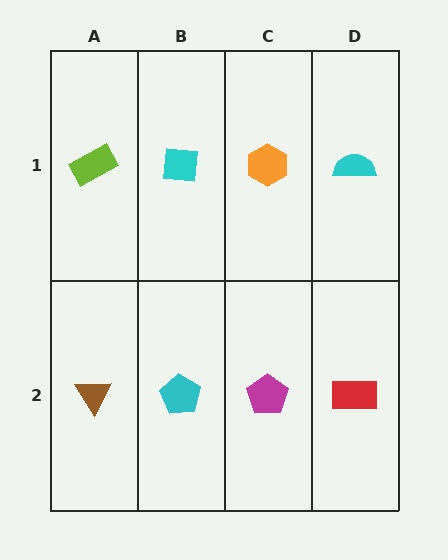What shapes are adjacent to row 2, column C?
An orange hexagon (row 1, column C), a cyan pentagon (row 2, column B), a red rectangle (row 2, column D).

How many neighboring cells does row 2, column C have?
3.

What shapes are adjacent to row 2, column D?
A cyan semicircle (row 1, column D), a magenta pentagon (row 2, column C).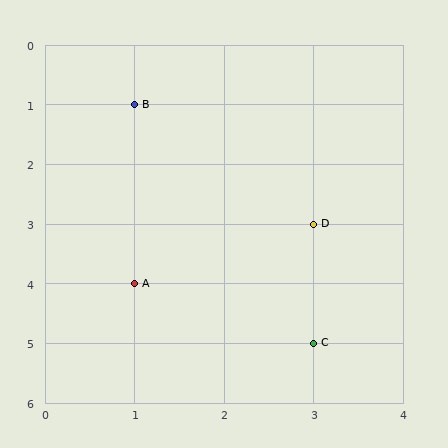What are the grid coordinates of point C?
Point C is at grid coordinates (3, 5).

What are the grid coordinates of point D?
Point D is at grid coordinates (3, 3).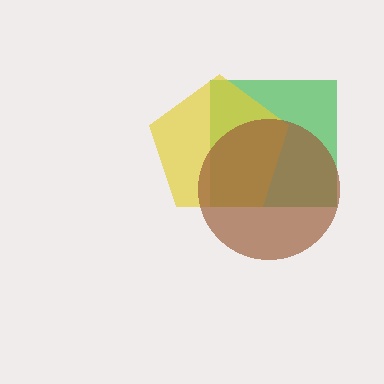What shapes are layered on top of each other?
The layered shapes are: a green square, a yellow pentagon, a brown circle.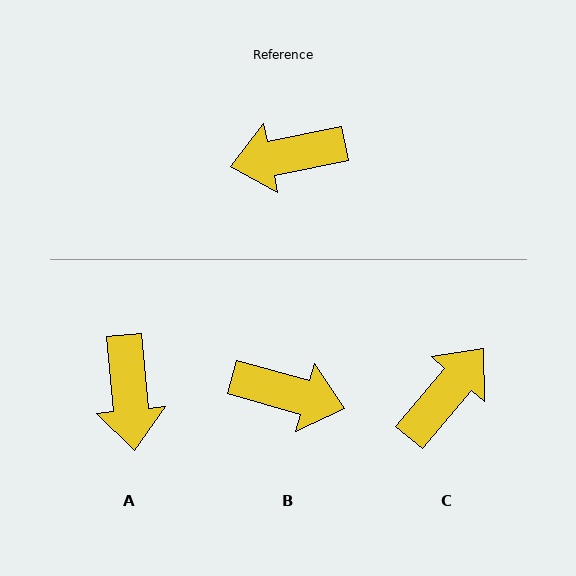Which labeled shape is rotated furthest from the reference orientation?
B, about 153 degrees away.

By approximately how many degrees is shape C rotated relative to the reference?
Approximately 141 degrees clockwise.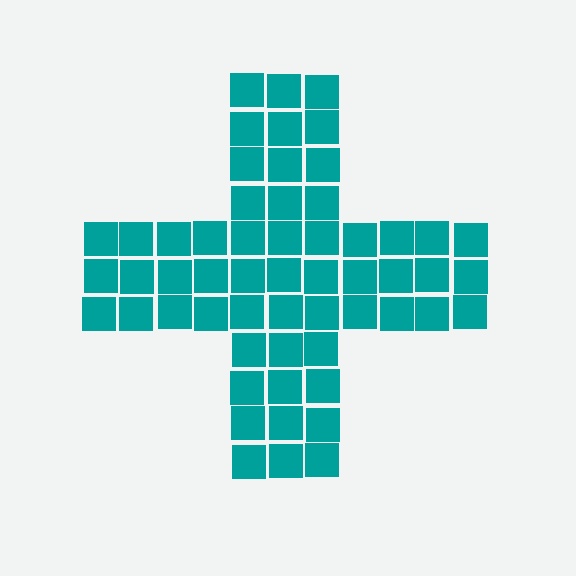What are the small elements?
The small elements are squares.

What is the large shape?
The large shape is a cross.